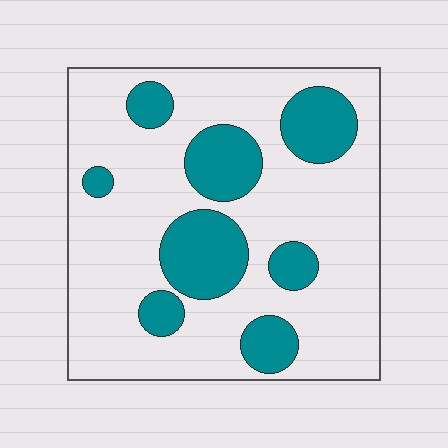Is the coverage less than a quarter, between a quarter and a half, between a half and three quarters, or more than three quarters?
Between a quarter and a half.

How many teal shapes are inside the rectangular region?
8.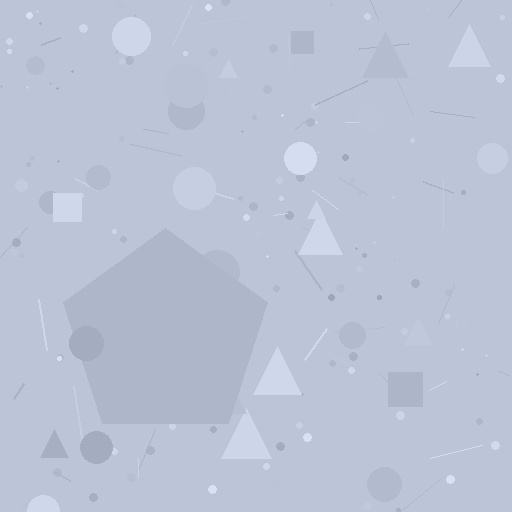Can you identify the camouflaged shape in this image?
The camouflaged shape is a pentagon.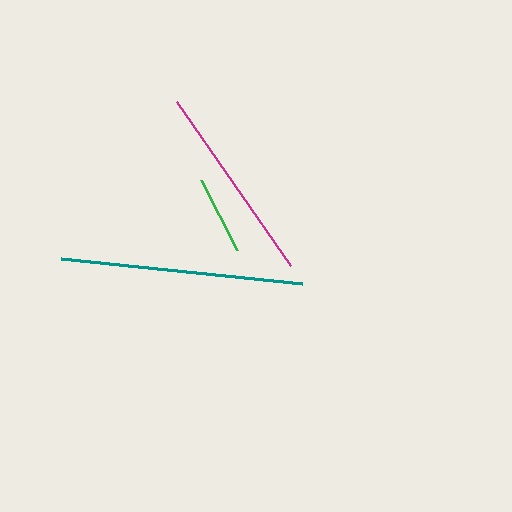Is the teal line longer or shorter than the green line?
The teal line is longer than the green line.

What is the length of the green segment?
The green segment is approximately 79 pixels long.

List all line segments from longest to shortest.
From longest to shortest: teal, magenta, green.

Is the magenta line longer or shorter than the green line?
The magenta line is longer than the green line.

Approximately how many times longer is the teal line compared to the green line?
The teal line is approximately 3.1 times the length of the green line.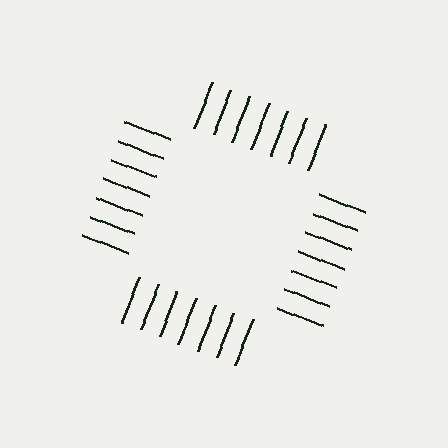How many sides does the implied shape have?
4 sides — the line-ends trace a square.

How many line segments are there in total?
28 — 7 along each of the 4 edges.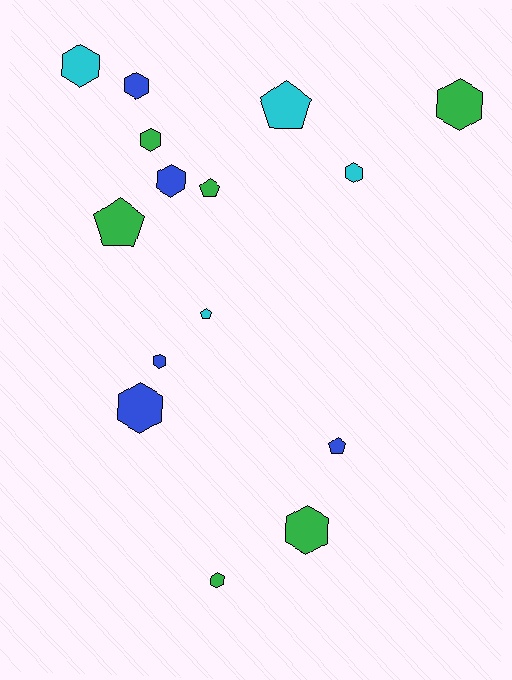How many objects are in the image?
There are 15 objects.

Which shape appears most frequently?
Hexagon, with 10 objects.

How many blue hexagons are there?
There are 4 blue hexagons.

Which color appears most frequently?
Green, with 6 objects.